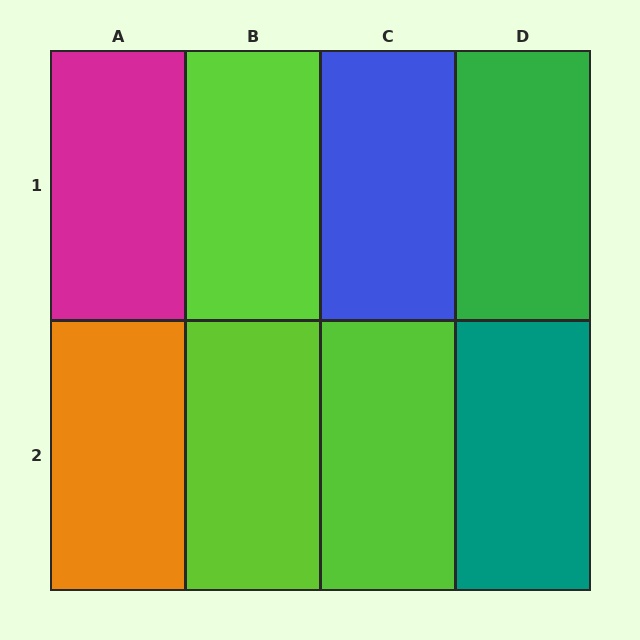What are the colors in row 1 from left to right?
Magenta, lime, blue, green.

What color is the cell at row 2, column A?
Orange.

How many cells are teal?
1 cell is teal.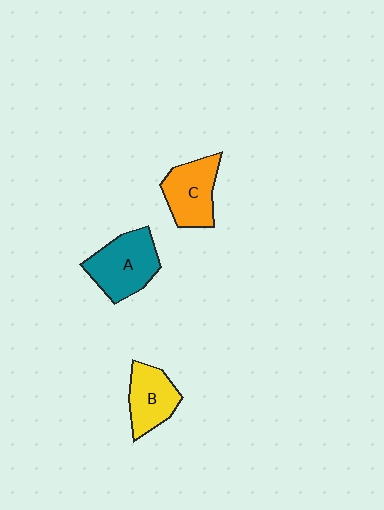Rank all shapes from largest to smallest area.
From largest to smallest: A (teal), C (orange), B (yellow).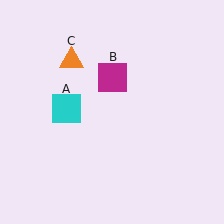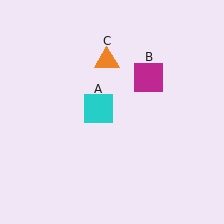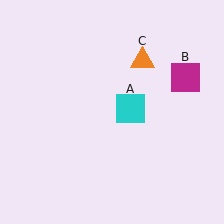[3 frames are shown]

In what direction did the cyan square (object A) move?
The cyan square (object A) moved right.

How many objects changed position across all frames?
3 objects changed position: cyan square (object A), magenta square (object B), orange triangle (object C).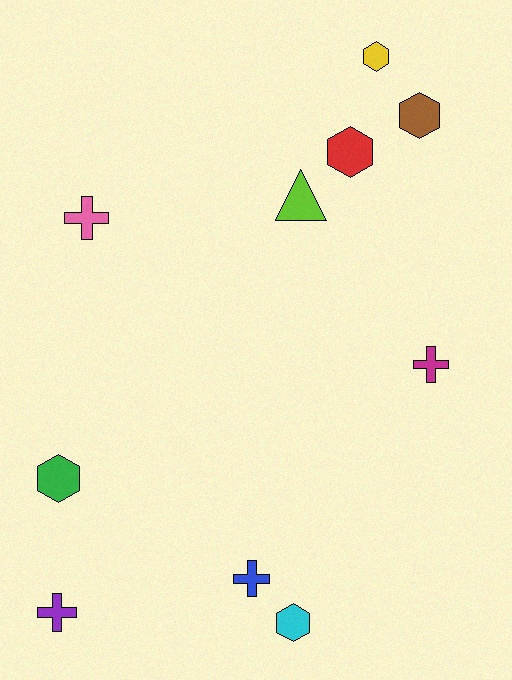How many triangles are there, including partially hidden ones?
There is 1 triangle.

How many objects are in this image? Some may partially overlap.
There are 10 objects.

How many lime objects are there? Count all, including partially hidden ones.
There is 1 lime object.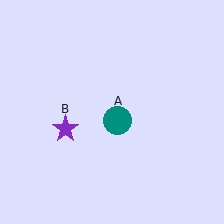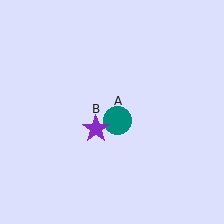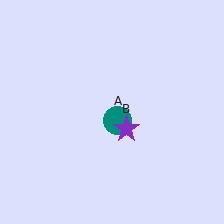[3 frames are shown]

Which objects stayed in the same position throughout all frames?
Teal circle (object A) remained stationary.